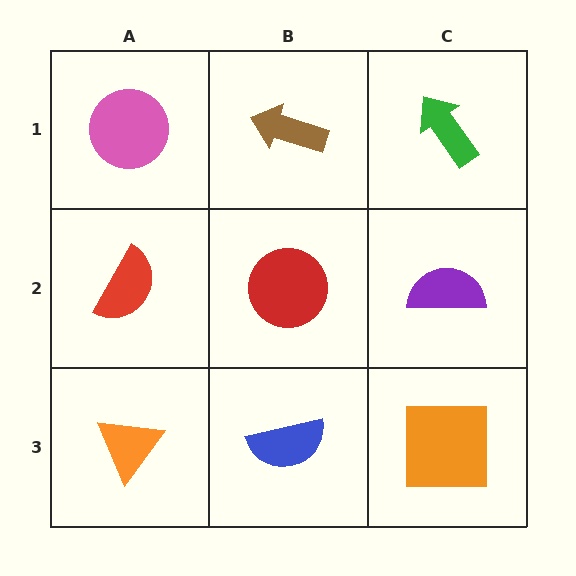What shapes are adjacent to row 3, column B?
A red circle (row 2, column B), an orange triangle (row 3, column A), an orange square (row 3, column C).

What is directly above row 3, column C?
A purple semicircle.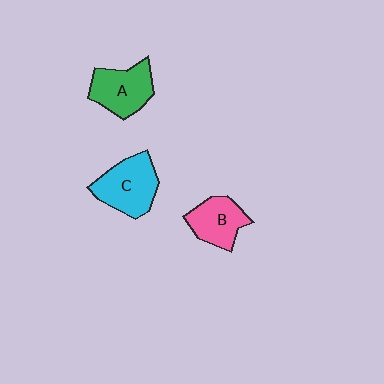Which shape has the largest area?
Shape C (cyan).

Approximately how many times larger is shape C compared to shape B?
Approximately 1.3 times.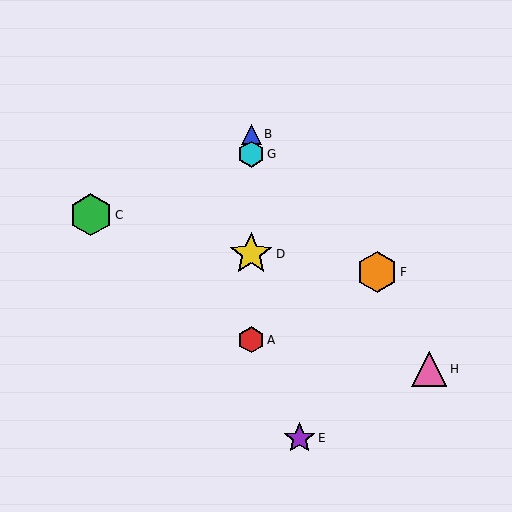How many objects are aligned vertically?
4 objects (A, B, D, G) are aligned vertically.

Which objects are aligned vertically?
Objects A, B, D, G are aligned vertically.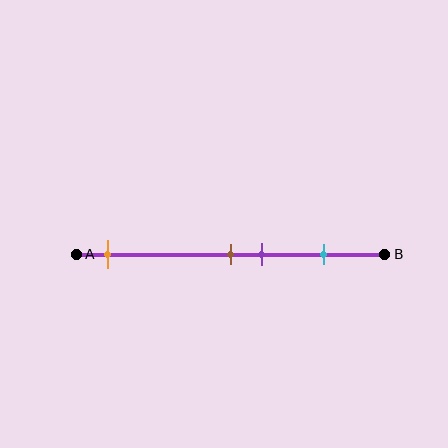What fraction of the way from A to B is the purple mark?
The purple mark is approximately 60% (0.6) of the way from A to B.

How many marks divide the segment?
There are 4 marks dividing the segment.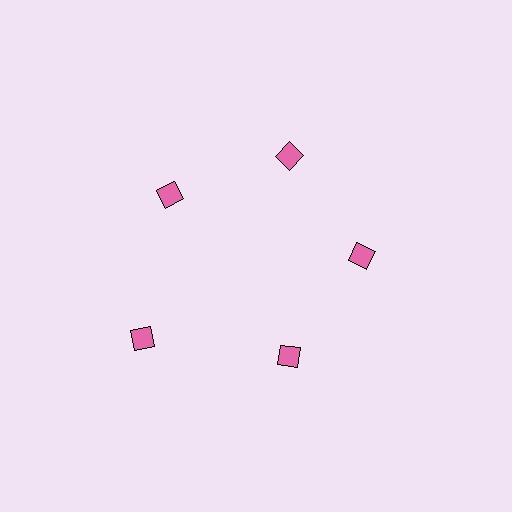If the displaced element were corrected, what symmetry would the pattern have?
It would have 5-fold rotational symmetry — the pattern would map onto itself every 72 degrees.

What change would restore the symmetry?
The symmetry would be restored by moving it inward, back onto the ring so that all 5 diamonds sit at equal angles and equal distance from the center.